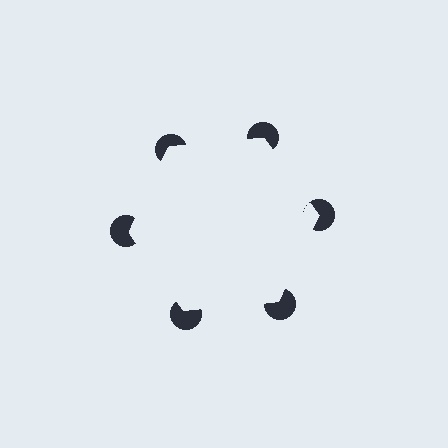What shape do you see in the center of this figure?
An illusory hexagon — its edges are inferred from the aligned wedge cuts in the pac-man discs, not physically drawn.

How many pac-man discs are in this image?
There are 6 — one at each vertex of the illusory hexagon.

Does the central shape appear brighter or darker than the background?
It typically appears slightly brighter than the background, even though no actual brightness change is drawn.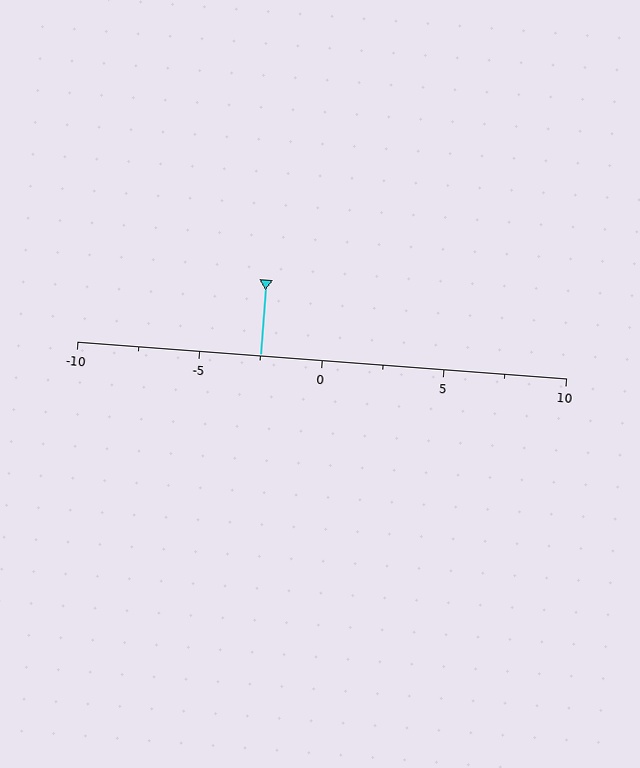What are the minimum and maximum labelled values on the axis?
The axis runs from -10 to 10.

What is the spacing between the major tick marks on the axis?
The major ticks are spaced 5 apart.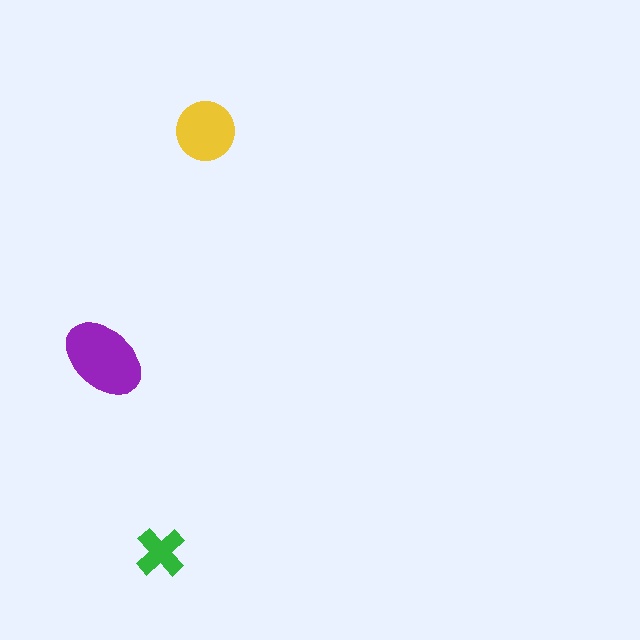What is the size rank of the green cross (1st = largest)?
3rd.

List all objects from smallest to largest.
The green cross, the yellow circle, the purple ellipse.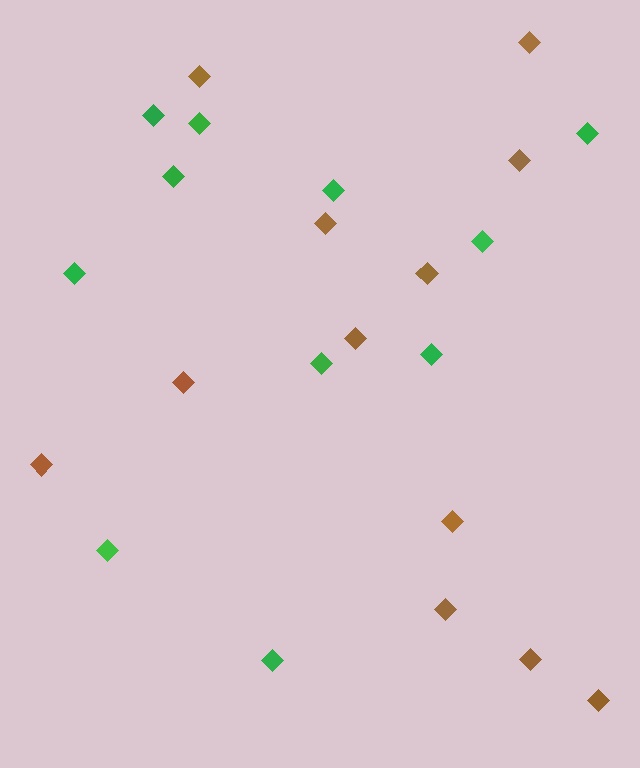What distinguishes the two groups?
There are 2 groups: one group of brown diamonds (12) and one group of green diamonds (11).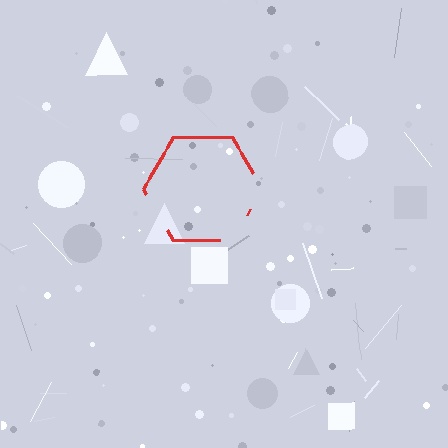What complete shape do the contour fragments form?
The contour fragments form a hexagon.